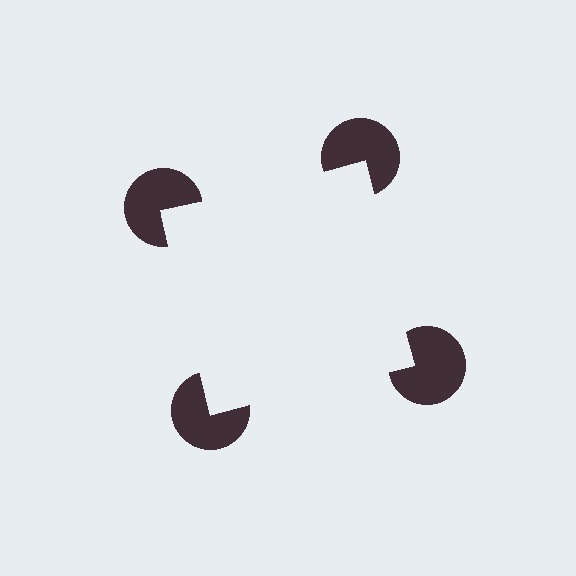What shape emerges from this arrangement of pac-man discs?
An illusory square — its edges are inferred from the aligned wedge cuts in the pac-man discs, not physically drawn.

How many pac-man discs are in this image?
There are 4 — one at each vertex of the illusory square.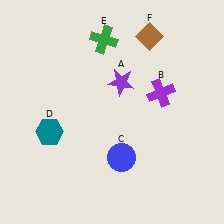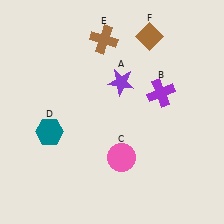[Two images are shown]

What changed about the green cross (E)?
In Image 1, E is green. In Image 2, it changed to brown.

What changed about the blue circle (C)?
In Image 1, C is blue. In Image 2, it changed to pink.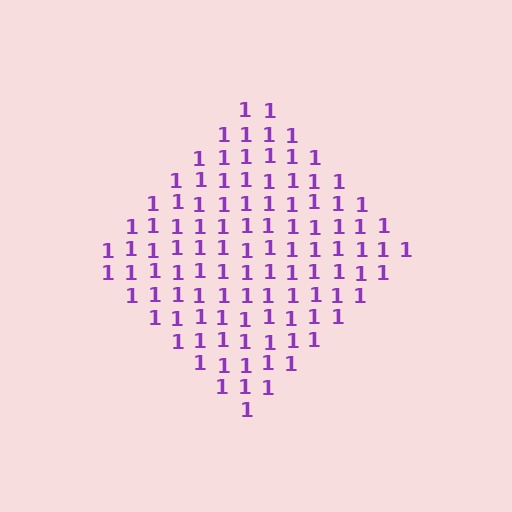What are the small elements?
The small elements are digit 1's.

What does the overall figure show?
The overall figure shows a diamond.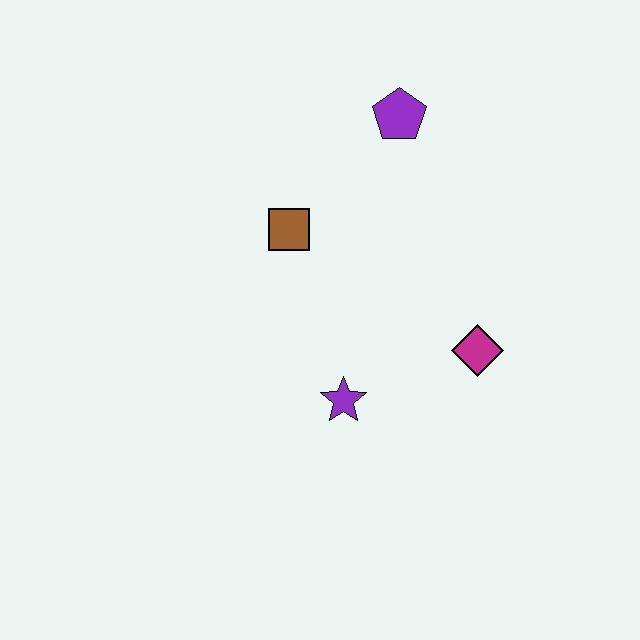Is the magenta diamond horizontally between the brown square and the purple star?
No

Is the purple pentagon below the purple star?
No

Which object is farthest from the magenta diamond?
The purple pentagon is farthest from the magenta diamond.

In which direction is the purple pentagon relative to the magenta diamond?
The purple pentagon is above the magenta diamond.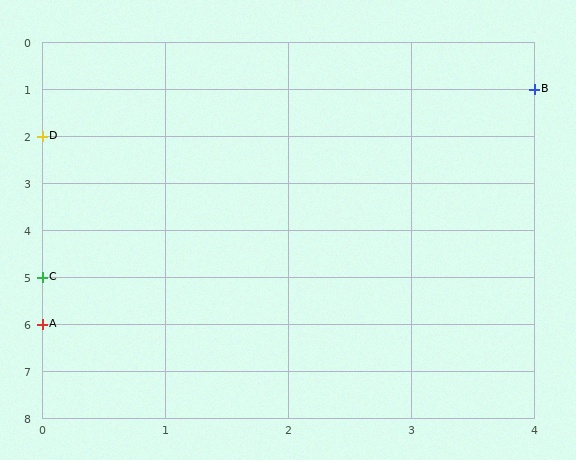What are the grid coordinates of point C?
Point C is at grid coordinates (0, 5).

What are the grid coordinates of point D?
Point D is at grid coordinates (0, 2).